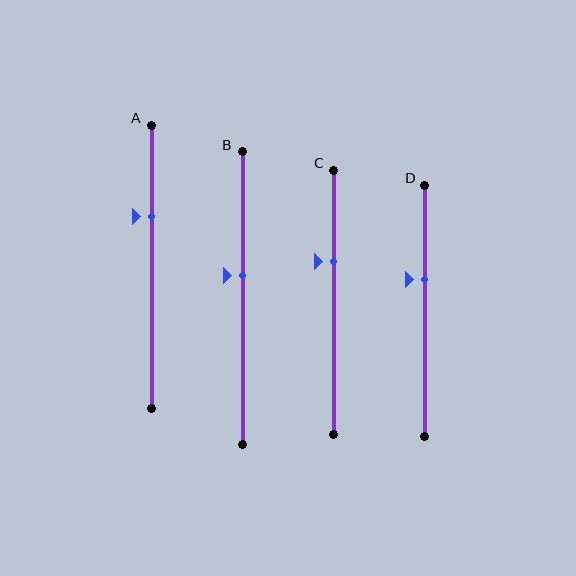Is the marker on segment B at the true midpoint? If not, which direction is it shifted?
No, the marker on segment B is shifted upward by about 8% of the segment length.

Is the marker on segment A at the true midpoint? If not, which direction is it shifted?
No, the marker on segment A is shifted upward by about 18% of the segment length.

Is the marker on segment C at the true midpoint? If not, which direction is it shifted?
No, the marker on segment C is shifted upward by about 15% of the segment length.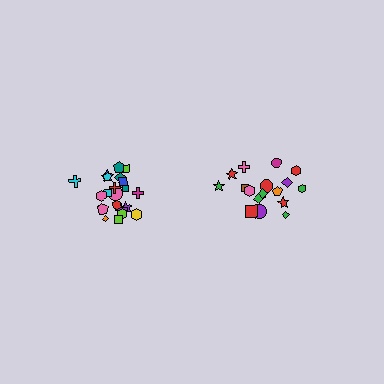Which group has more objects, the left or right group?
The left group.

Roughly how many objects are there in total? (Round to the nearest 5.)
Roughly 40 objects in total.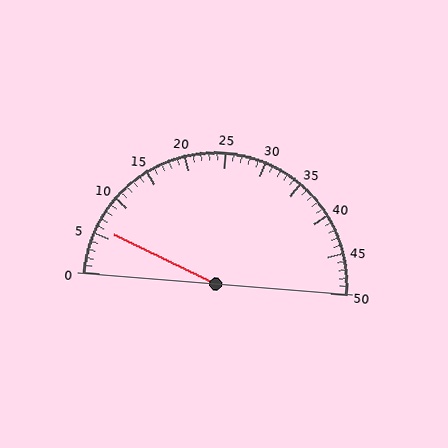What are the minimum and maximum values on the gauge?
The gauge ranges from 0 to 50.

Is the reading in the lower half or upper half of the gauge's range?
The reading is in the lower half of the range (0 to 50).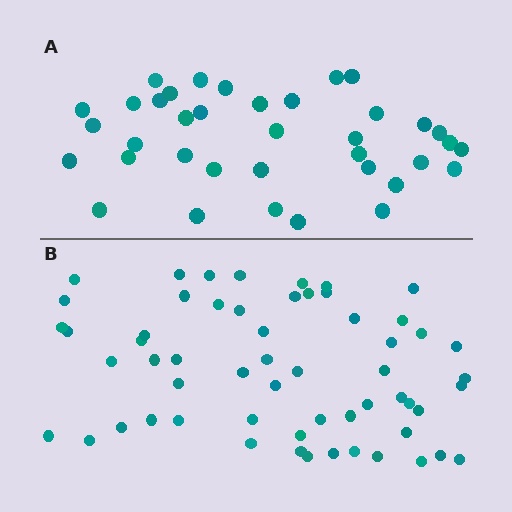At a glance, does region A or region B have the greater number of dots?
Region B (the bottom region) has more dots.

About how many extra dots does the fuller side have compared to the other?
Region B has approximately 20 more dots than region A.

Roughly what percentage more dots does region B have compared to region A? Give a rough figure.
About 55% more.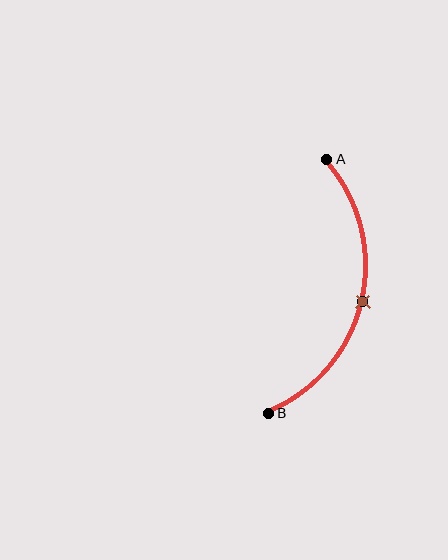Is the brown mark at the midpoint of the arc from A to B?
Yes. The brown mark lies on the arc at equal arc-length from both A and B — it is the arc midpoint.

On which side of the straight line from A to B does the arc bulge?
The arc bulges to the right of the straight line connecting A and B.